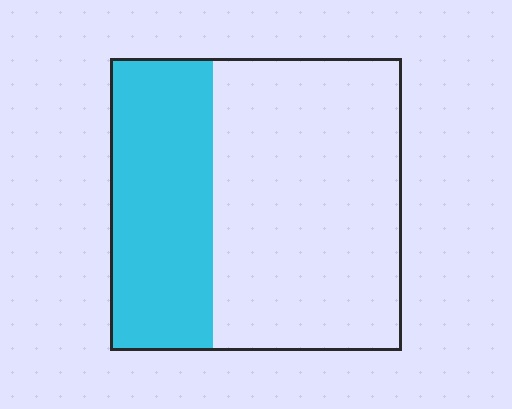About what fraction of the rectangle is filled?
About one third (1/3).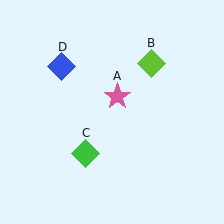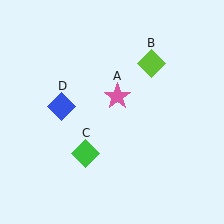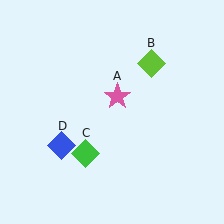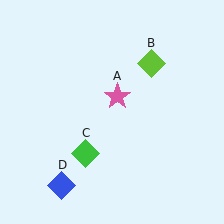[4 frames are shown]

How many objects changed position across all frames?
1 object changed position: blue diamond (object D).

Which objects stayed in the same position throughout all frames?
Pink star (object A) and lime diamond (object B) and green diamond (object C) remained stationary.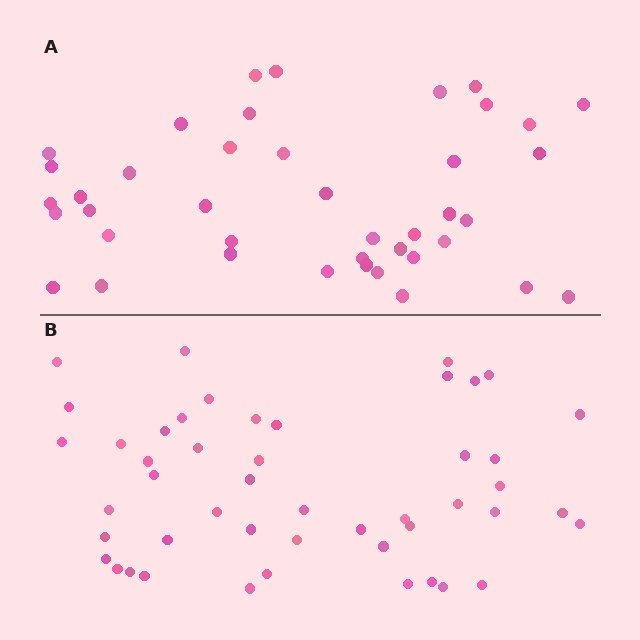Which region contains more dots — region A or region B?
Region B (the bottom region) has more dots.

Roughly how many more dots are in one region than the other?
Region B has roughly 8 or so more dots than region A.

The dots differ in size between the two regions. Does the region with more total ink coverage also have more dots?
No. Region A has more total ink coverage because its dots are larger, but region B actually contains more individual dots. Total area can be misleading — the number of items is what matters here.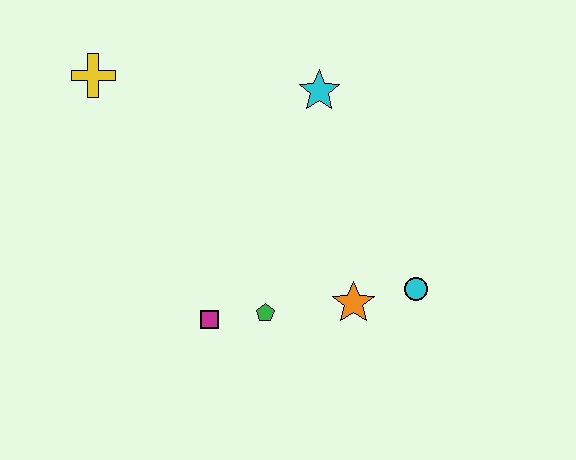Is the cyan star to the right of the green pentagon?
Yes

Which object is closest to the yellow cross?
The cyan star is closest to the yellow cross.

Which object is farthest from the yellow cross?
The cyan circle is farthest from the yellow cross.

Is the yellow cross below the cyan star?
No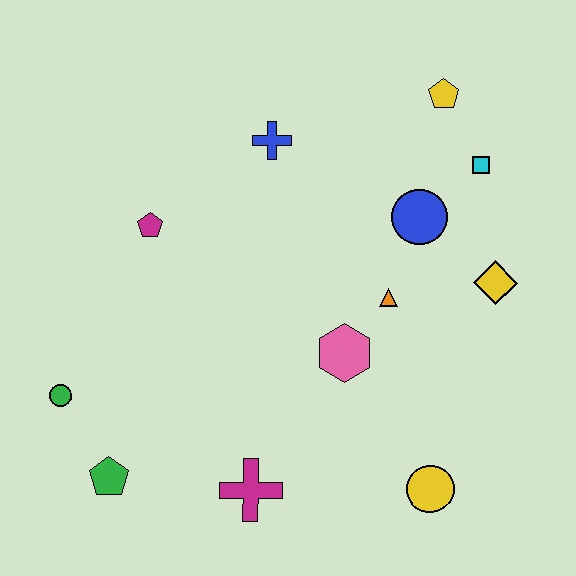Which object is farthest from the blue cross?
The yellow circle is farthest from the blue cross.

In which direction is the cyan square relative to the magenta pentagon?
The cyan square is to the right of the magenta pentagon.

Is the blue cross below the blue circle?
No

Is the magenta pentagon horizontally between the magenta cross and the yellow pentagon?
No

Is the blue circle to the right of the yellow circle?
No